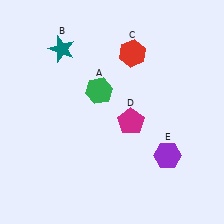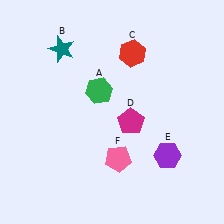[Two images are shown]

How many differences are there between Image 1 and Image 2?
There is 1 difference between the two images.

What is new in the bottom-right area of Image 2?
A pink pentagon (F) was added in the bottom-right area of Image 2.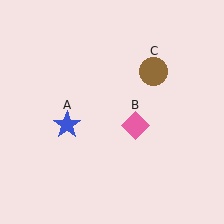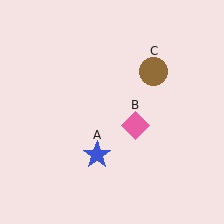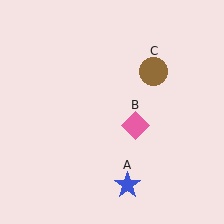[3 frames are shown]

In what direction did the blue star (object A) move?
The blue star (object A) moved down and to the right.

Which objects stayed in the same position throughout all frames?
Pink diamond (object B) and brown circle (object C) remained stationary.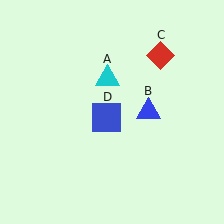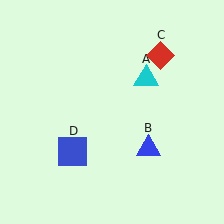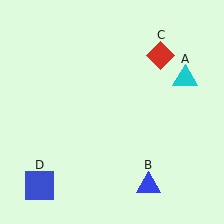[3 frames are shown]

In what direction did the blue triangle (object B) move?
The blue triangle (object B) moved down.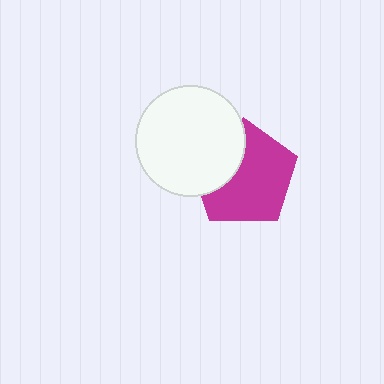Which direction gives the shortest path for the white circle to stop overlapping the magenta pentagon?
Moving left gives the shortest separation.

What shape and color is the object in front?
The object in front is a white circle.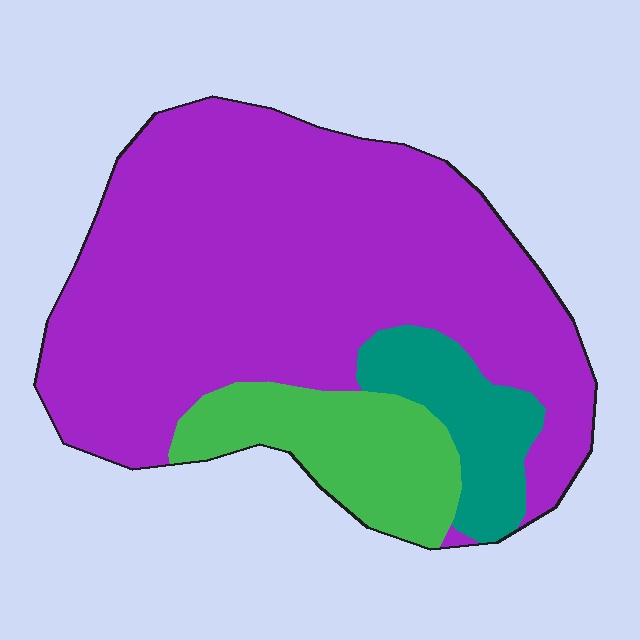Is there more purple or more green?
Purple.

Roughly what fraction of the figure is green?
Green covers around 15% of the figure.